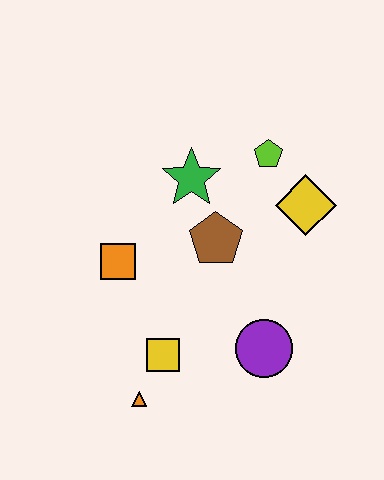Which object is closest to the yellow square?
The orange triangle is closest to the yellow square.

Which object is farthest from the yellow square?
The lime pentagon is farthest from the yellow square.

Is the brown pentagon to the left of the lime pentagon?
Yes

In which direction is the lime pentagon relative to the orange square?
The lime pentagon is to the right of the orange square.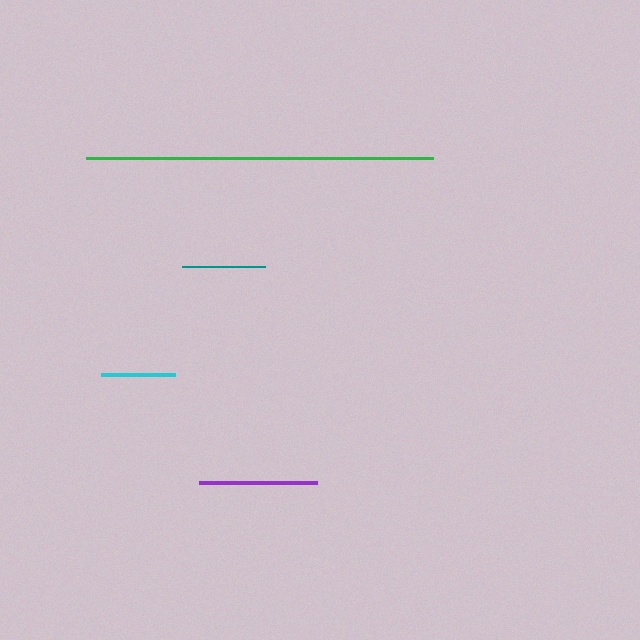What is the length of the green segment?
The green segment is approximately 347 pixels long.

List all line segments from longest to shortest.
From longest to shortest: green, purple, teal, cyan.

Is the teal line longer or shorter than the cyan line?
The teal line is longer than the cyan line.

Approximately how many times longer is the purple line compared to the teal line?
The purple line is approximately 1.4 times the length of the teal line.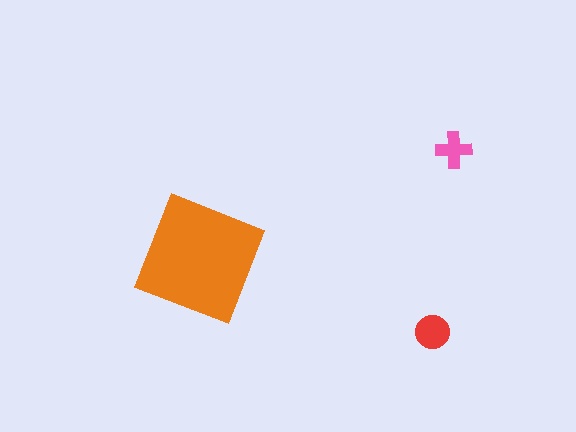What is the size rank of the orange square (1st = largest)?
1st.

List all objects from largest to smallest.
The orange square, the red circle, the pink cross.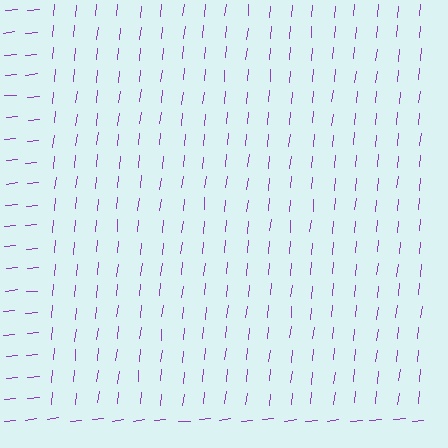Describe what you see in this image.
The image is filled with small purple line segments. A rectangle region in the image has lines oriented differently from the surrounding lines, creating a visible texture boundary.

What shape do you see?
I see a rectangle.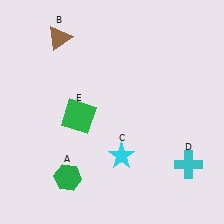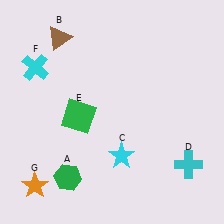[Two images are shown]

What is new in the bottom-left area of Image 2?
An orange star (G) was added in the bottom-left area of Image 2.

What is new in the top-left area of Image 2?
A cyan cross (F) was added in the top-left area of Image 2.